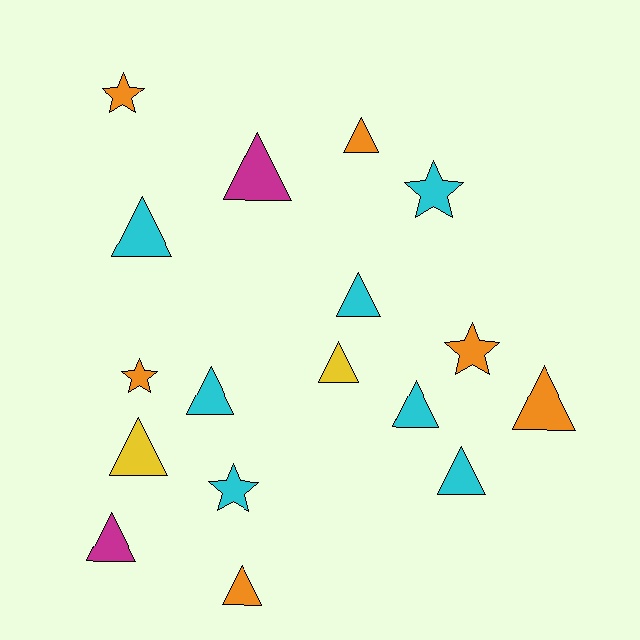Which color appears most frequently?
Cyan, with 7 objects.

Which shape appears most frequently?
Triangle, with 12 objects.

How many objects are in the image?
There are 17 objects.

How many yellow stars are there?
There are no yellow stars.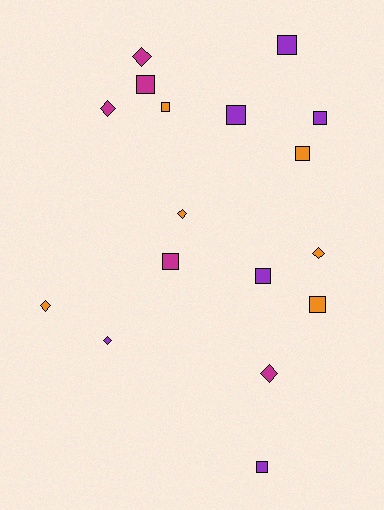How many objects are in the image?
There are 17 objects.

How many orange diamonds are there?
There are 3 orange diamonds.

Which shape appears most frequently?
Square, with 10 objects.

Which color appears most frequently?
Orange, with 6 objects.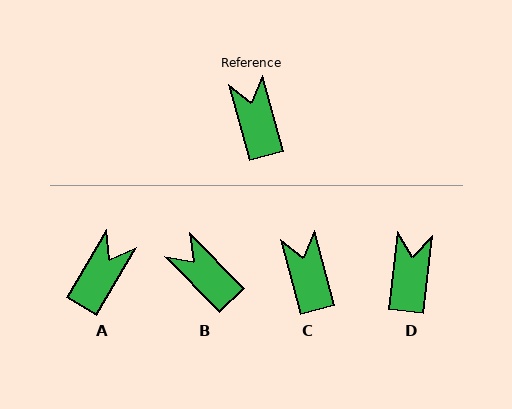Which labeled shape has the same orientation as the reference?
C.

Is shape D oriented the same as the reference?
No, it is off by about 22 degrees.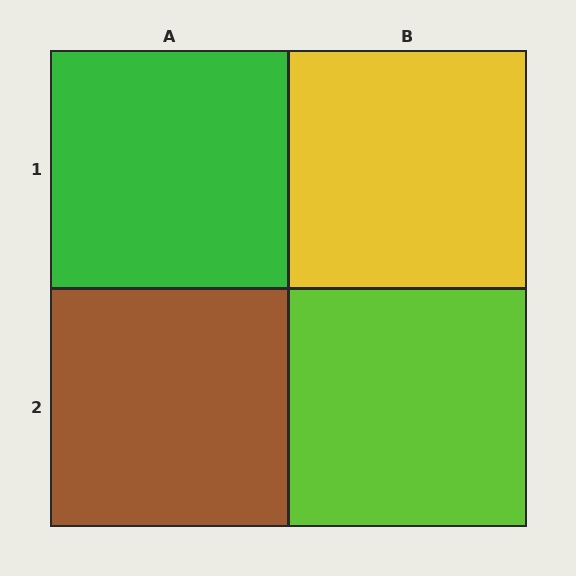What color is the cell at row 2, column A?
Brown.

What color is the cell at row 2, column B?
Lime.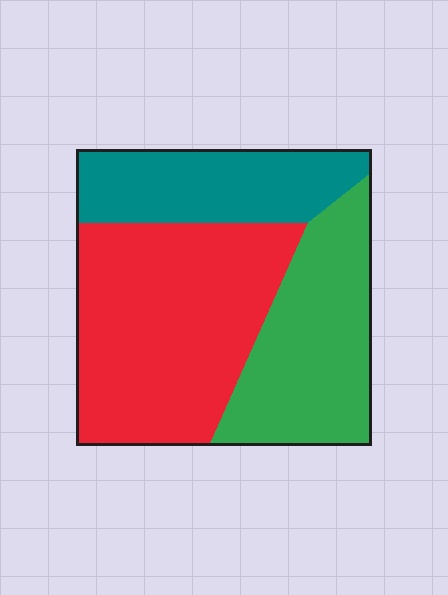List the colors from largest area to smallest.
From largest to smallest: red, green, teal.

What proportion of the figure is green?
Green takes up between a quarter and a half of the figure.